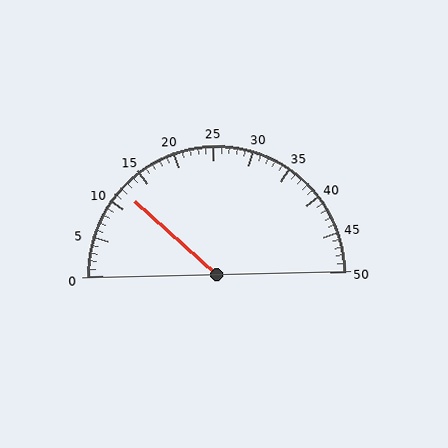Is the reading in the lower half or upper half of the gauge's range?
The reading is in the lower half of the range (0 to 50).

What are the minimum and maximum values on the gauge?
The gauge ranges from 0 to 50.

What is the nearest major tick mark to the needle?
The nearest major tick mark is 10.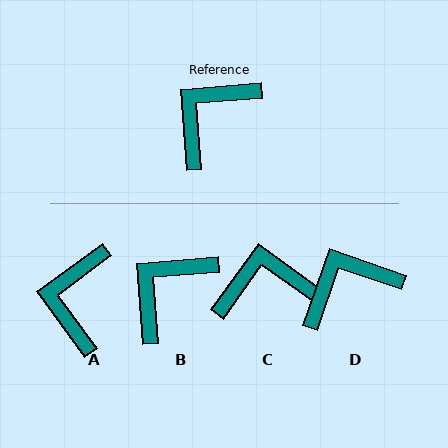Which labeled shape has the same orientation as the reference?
B.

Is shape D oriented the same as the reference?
No, it is off by about 23 degrees.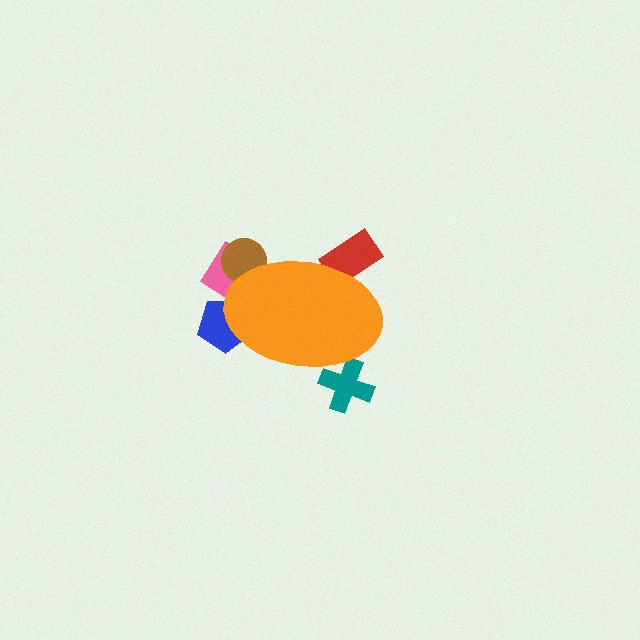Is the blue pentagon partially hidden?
Yes, the blue pentagon is partially hidden behind the orange ellipse.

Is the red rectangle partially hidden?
Yes, the red rectangle is partially hidden behind the orange ellipse.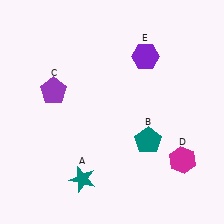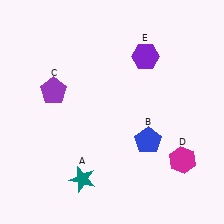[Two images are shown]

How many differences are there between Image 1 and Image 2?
There is 1 difference between the two images.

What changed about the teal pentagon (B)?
In Image 1, B is teal. In Image 2, it changed to blue.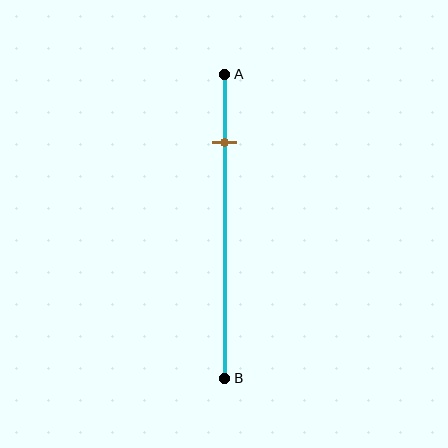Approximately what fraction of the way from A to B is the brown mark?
The brown mark is approximately 25% of the way from A to B.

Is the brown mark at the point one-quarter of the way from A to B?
Yes, the mark is approximately at the one-quarter point.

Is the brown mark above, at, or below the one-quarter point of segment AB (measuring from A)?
The brown mark is approximately at the one-quarter point of segment AB.